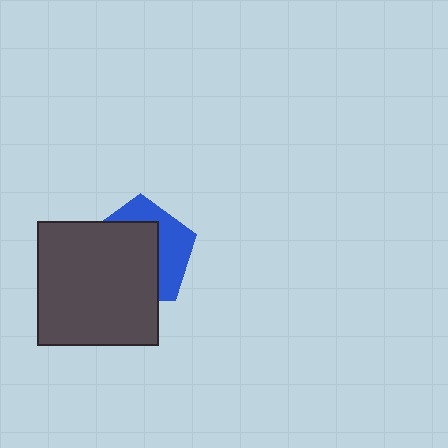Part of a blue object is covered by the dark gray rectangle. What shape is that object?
It is a pentagon.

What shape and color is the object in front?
The object in front is a dark gray rectangle.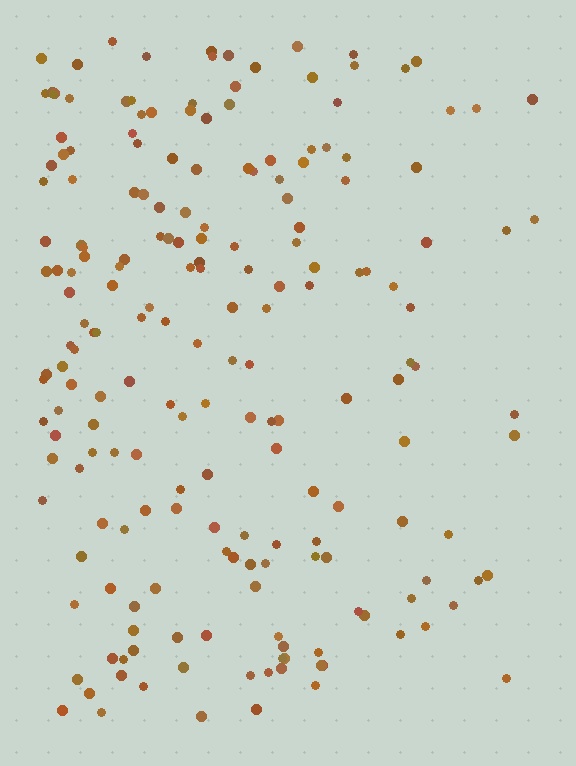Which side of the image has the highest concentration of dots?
The left.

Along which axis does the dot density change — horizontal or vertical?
Horizontal.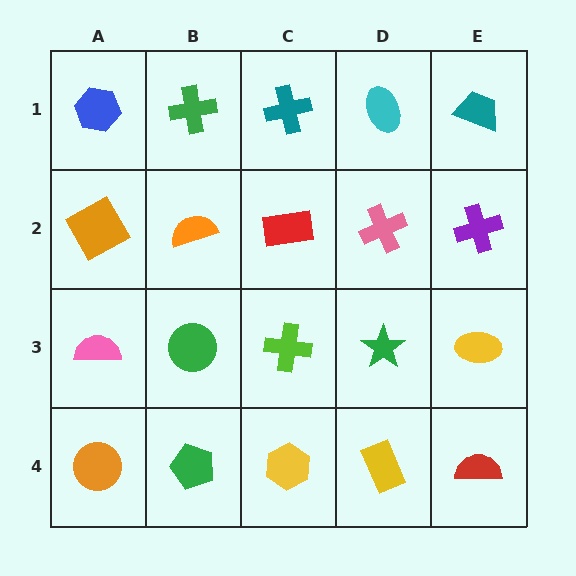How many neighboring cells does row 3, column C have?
4.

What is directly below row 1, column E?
A purple cross.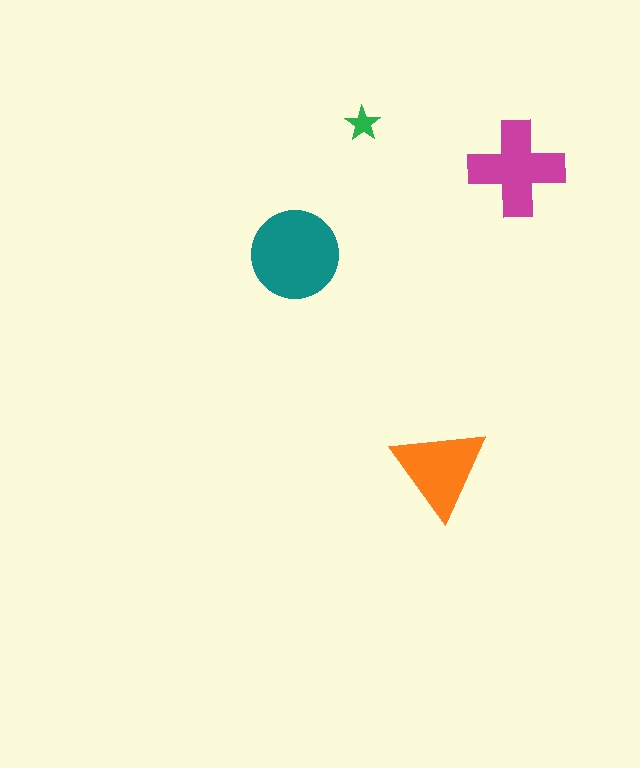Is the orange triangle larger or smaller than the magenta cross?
Smaller.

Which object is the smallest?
The green star.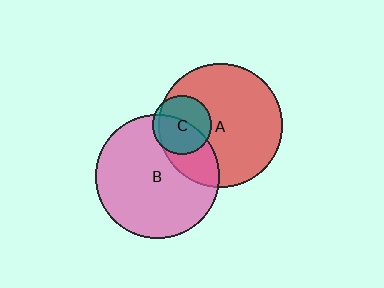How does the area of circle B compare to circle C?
Approximately 4.4 times.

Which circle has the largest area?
Circle A (red).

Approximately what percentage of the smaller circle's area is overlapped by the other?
Approximately 95%.